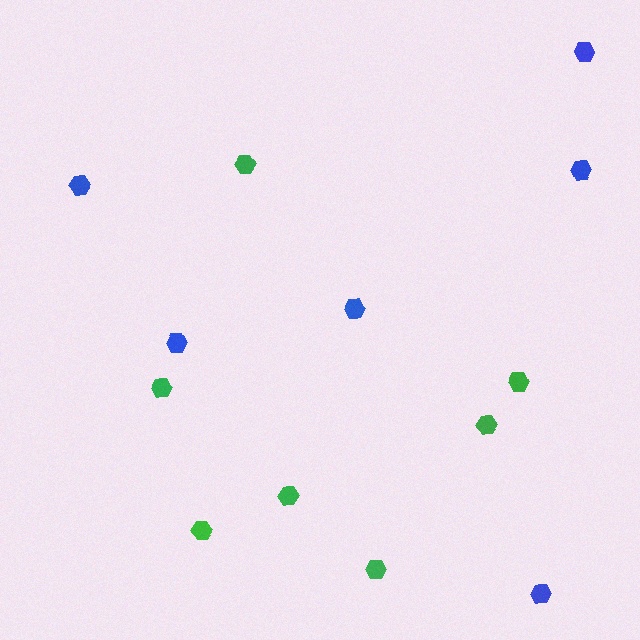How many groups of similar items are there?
There are 2 groups: one group of blue hexagons (6) and one group of green hexagons (7).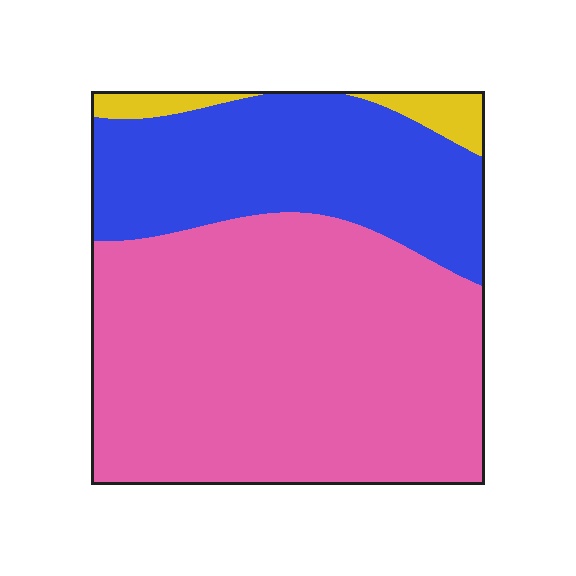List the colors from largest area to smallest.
From largest to smallest: pink, blue, yellow.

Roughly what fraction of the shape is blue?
Blue takes up about one third (1/3) of the shape.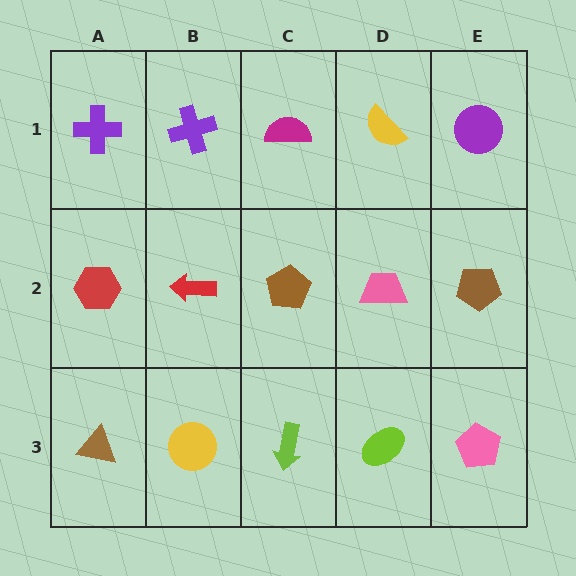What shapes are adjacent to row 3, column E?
A brown pentagon (row 2, column E), a lime ellipse (row 3, column D).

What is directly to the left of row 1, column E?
A yellow semicircle.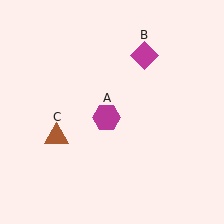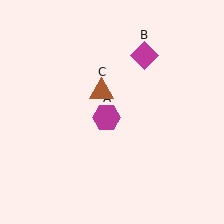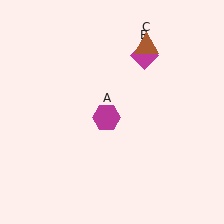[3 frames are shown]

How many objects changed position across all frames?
1 object changed position: brown triangle (object C).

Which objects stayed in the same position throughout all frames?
Magenta hexagon (object A) and magenta diamond (object B) remained stationary.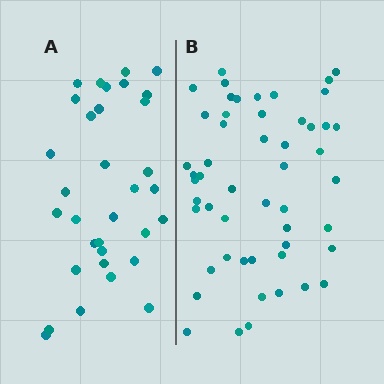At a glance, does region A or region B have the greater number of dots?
Region B (the right region) has more dots.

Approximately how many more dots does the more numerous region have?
Region B has approximately 20 more dots than region A.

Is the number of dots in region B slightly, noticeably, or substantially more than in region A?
Region B has substantially more. The ratio is roughly 1.6 to 1.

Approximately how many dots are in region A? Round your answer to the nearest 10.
About 30 dots. (The exact count is 33, which rounds to 30.)